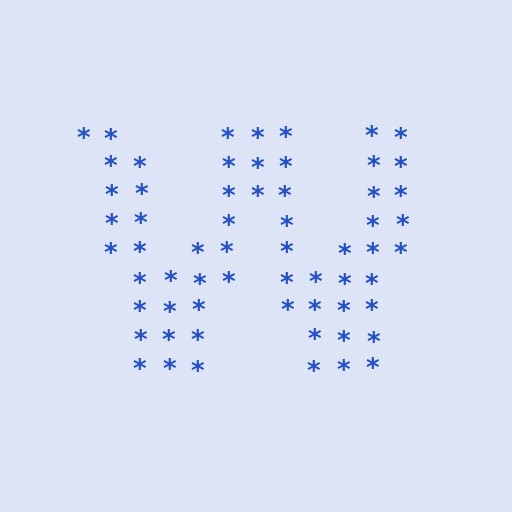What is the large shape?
The large shape is the letter W.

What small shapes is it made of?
It is made of small asterisks.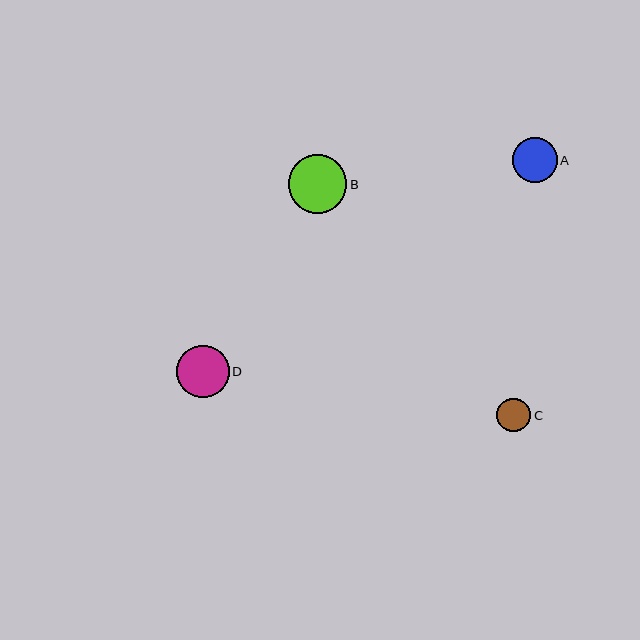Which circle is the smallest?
Circle C is the smallest with a size of approximately 34 pixels.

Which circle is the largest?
Circle B is the largest with a size of approximately 59 pixels.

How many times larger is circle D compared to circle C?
Circle D is approximately 1.5 times the size of circle C.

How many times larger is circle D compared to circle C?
Circle D is approximately 1.5 times the size of circle C.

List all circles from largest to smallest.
From largest to smallest: B, D, A, C.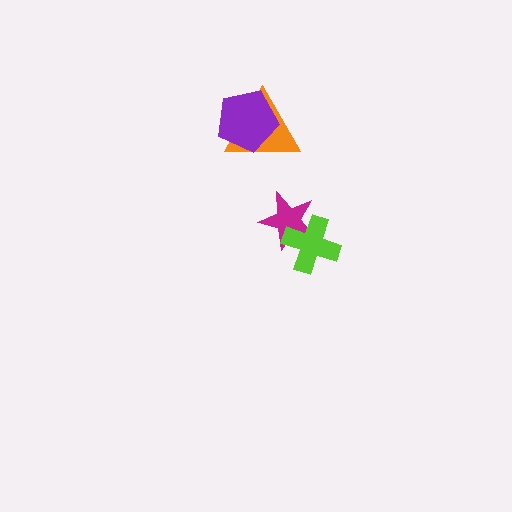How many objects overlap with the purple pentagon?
1 object overlaps with the purple pentagon.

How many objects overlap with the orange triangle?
1 object overlaps with the orange triangle.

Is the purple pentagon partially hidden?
No, no other shape covers it.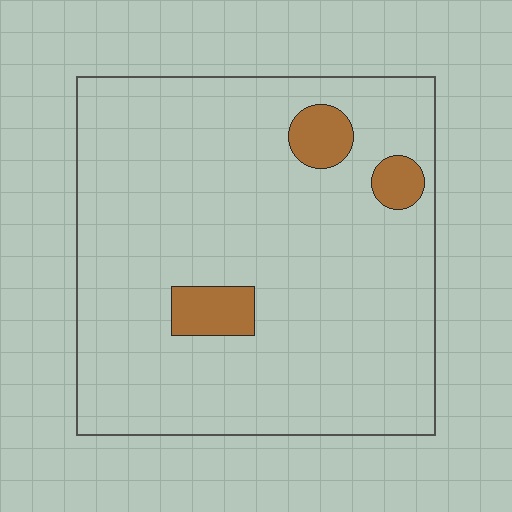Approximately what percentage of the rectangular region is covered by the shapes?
Approximately 10%.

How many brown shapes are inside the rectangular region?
3.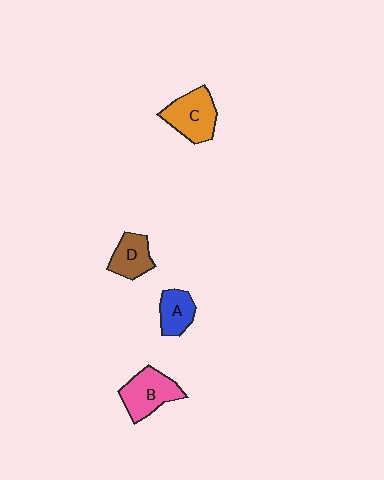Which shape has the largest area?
Shape C (orange).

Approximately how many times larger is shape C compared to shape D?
Approximately 1.4 times.